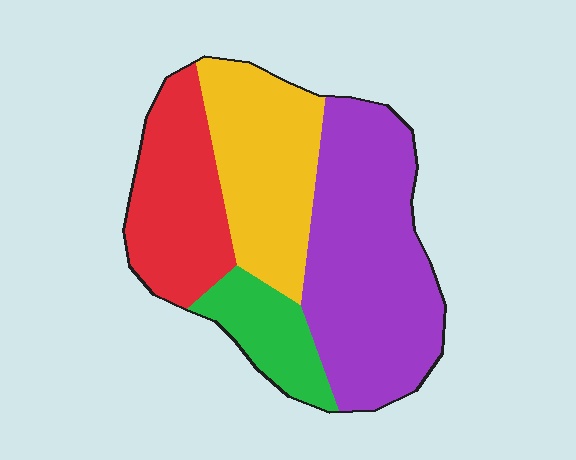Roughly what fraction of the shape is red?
Red covers roughly 20% of the shape.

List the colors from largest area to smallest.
From largest to smallest: purple, yellow, red, green.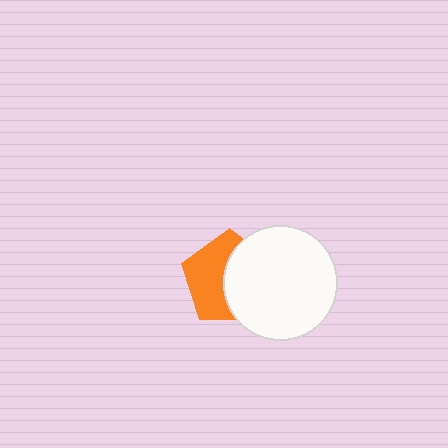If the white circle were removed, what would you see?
You would see the complete orange pentagon.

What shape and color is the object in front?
The object in front is a white circle.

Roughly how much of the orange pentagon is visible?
About half of it is visible (roughly 50%).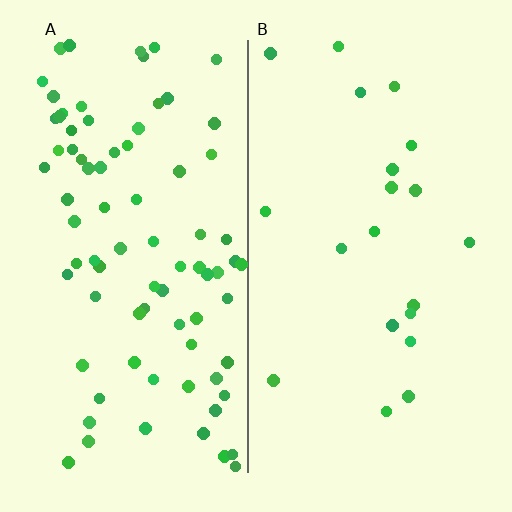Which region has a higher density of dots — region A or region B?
A (the left).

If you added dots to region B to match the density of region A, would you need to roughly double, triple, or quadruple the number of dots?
Approximately quadruple.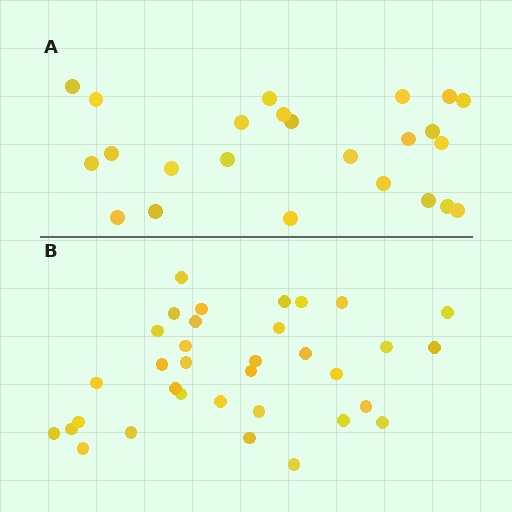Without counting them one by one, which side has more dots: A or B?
Region B (the bottom region) has more dots.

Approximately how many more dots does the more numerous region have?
Region B has roughly 10 or so more dots than region A.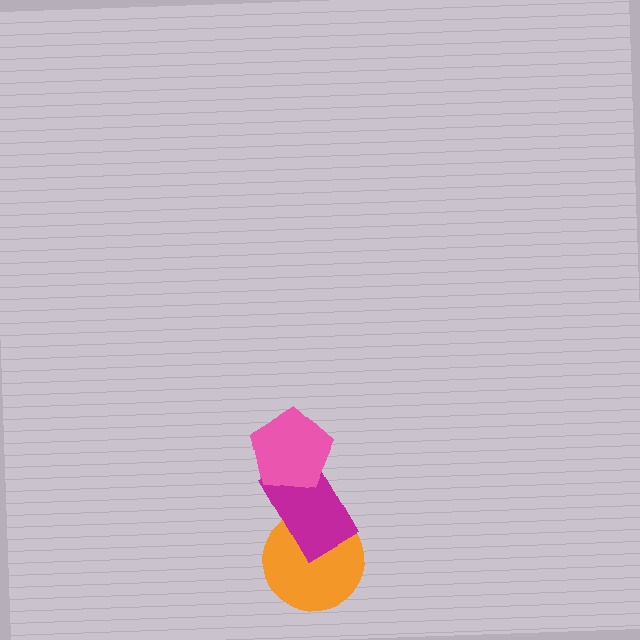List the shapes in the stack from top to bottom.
From top to bottom: the pink pentagon, the magenta rectangle, the orange circle.